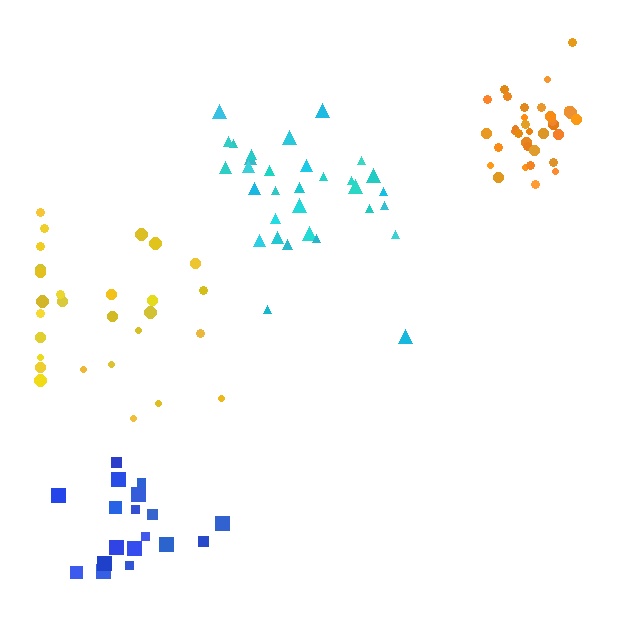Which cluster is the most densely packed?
Orange.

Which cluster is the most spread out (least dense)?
Yellow.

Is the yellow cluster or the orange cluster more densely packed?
Orange.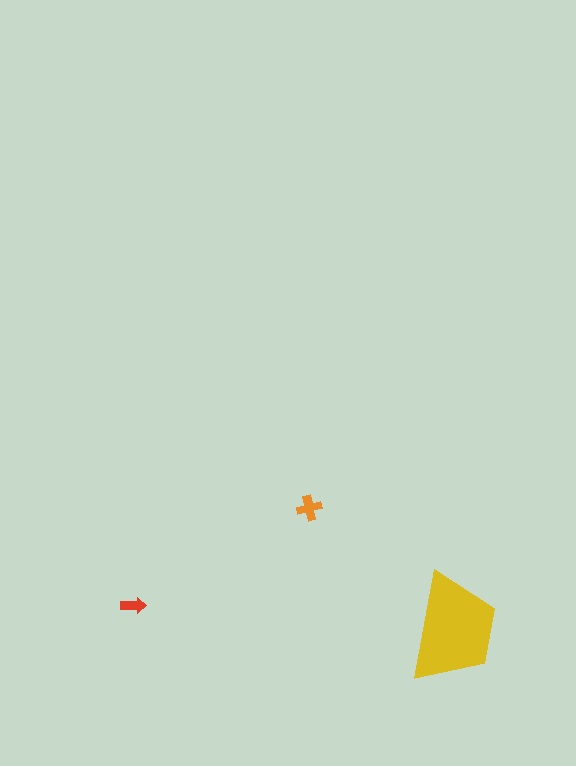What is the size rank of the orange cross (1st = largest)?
2nd.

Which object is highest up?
The orange cross is topmost.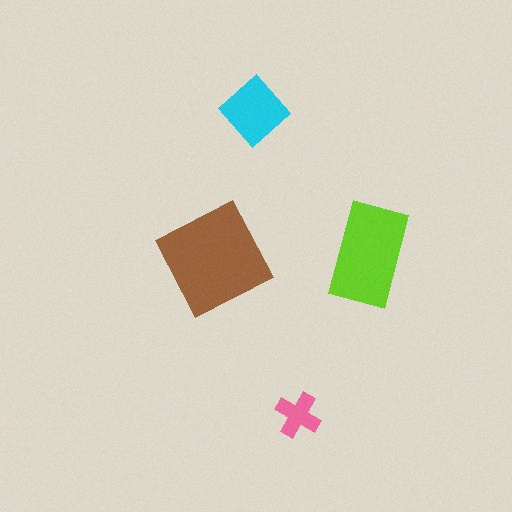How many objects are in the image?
There are 4 objects in the image.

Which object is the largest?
The brown square.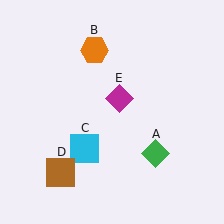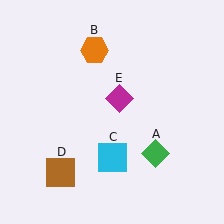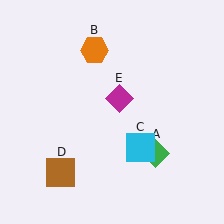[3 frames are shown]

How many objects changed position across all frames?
1 object changed position: cyan square (object C).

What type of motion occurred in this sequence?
The cyan square (object C) rotated counterclockwise around the center of the scene.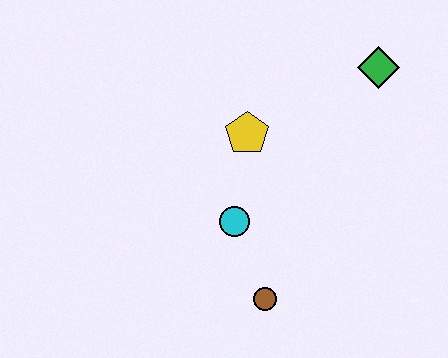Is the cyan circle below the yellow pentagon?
Yes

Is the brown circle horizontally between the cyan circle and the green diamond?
Yes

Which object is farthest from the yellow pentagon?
The brown circle is farthest from the yellow pentagon.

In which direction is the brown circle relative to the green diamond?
The brown circle is below the green diamond.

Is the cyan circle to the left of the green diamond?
Yes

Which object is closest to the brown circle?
The cyan circle is closest to the brown circle.